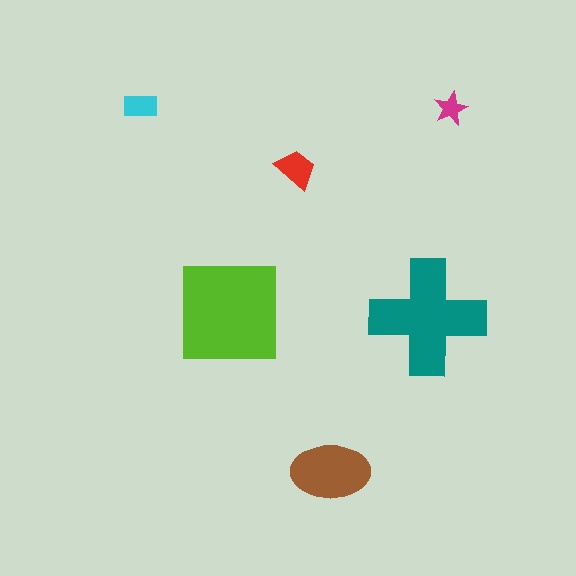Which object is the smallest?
The magenta star.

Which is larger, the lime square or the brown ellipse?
The lime square.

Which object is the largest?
The lime square.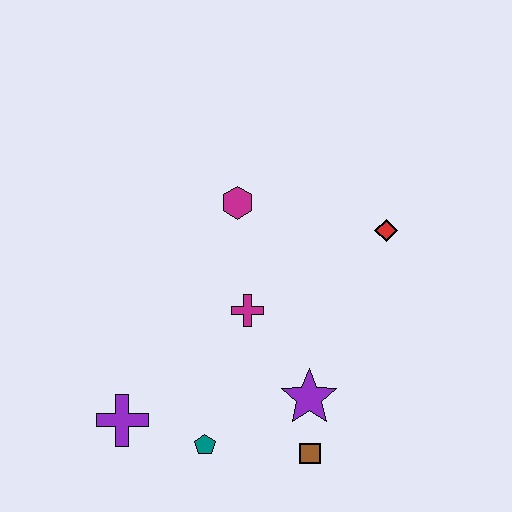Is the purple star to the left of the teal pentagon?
No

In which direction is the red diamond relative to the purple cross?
The red diamond is to the right of the purple cross.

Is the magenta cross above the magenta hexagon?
No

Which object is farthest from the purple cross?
The red diamond is farthest from the purple cross.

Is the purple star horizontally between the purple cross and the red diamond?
Yes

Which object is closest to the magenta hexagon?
The magenta cross is closest to the magenta hexagon.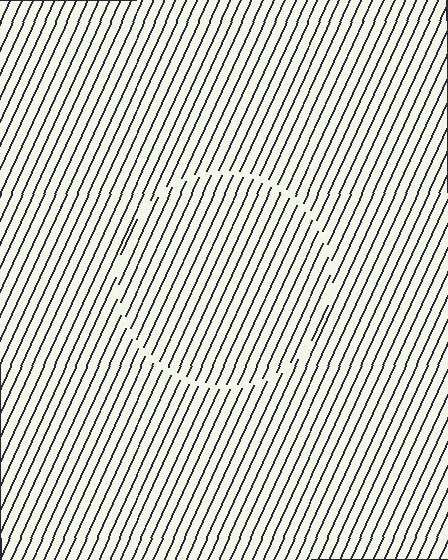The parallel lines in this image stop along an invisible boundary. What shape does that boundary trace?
An illusory circle. The interior of the shape contains the same grating, shifted by half a period — the contour is defined by the phase discontinuity where line-ends from the inner and outer gratings abut.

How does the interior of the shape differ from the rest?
The interior of the shape contains the same grating, shifted by half a period — the contour is defined by the phase discontinuity where line-ends from the inner and outer gratings abut.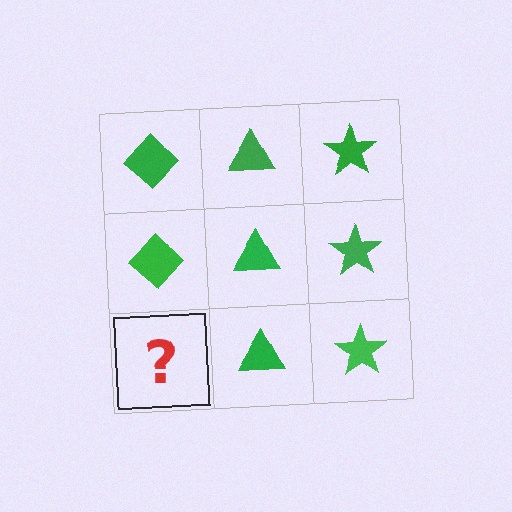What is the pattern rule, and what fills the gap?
The rule is that each column has a consistent shape. The gap should be filled with a green diamond.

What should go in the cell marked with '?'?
The missing cell should contain a green diamond.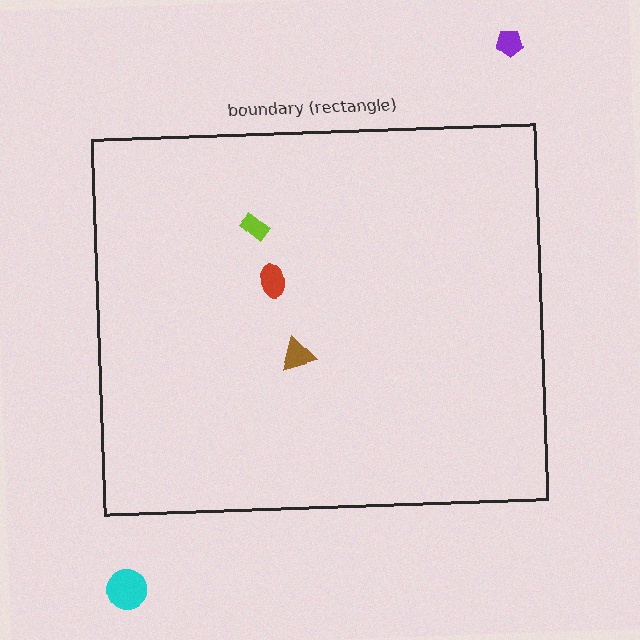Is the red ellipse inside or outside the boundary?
Inside.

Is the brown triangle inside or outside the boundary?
Inside.